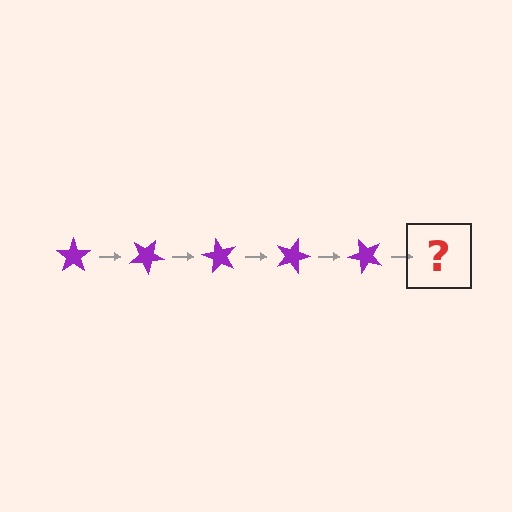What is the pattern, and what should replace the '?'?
The pattern is that the star rotates 30 degrees each step. The '?' should be a purple star rotated 150 degrees.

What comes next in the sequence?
The next element should be a purple star rotated 150 degrees.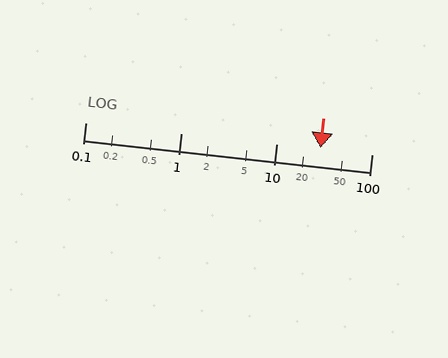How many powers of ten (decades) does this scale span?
The scale spans 3 decades, from 0.1 to 100.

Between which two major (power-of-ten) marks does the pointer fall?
The pointer is between 10 and 100.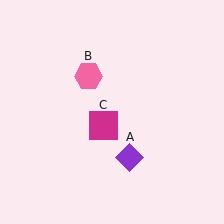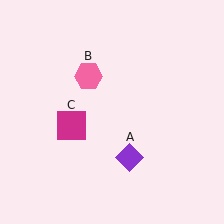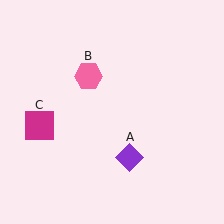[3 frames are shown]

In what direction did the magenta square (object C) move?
The magenta square (object C) moved left.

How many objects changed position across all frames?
1 object changed position: magenta square (object C).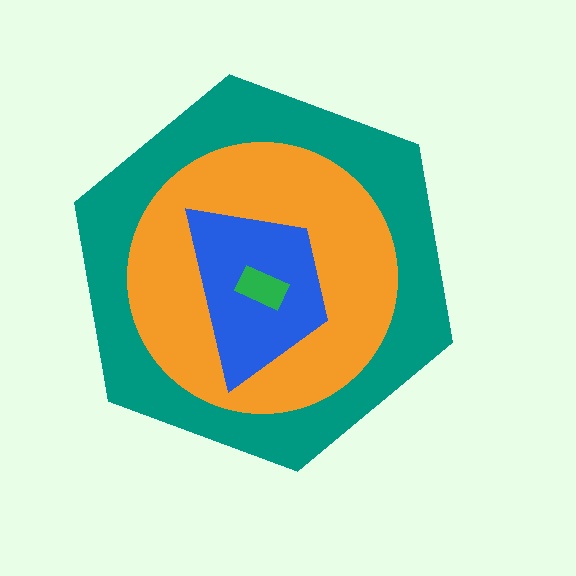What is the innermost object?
The green rectangle.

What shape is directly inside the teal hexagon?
The orange circle.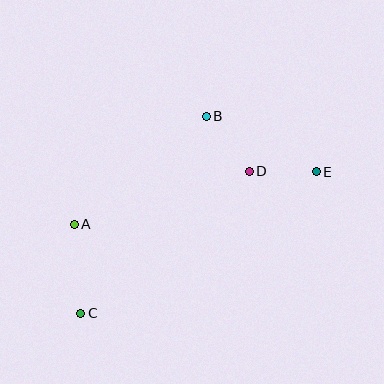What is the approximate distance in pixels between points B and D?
The distance between B and D is approximately 70 pixels.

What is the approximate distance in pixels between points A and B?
The distance between A and B is approximately 171 pixels.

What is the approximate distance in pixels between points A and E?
The distance between A and E is approximately 247 pixels.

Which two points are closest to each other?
Points D and E are closest to each other.